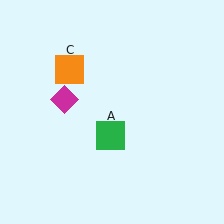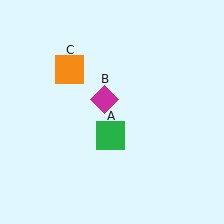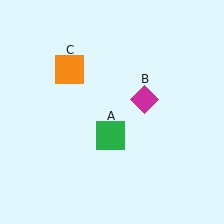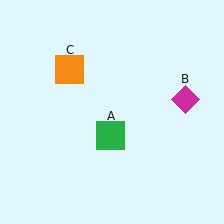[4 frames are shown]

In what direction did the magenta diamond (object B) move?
The magenta diamond (object B) moved right.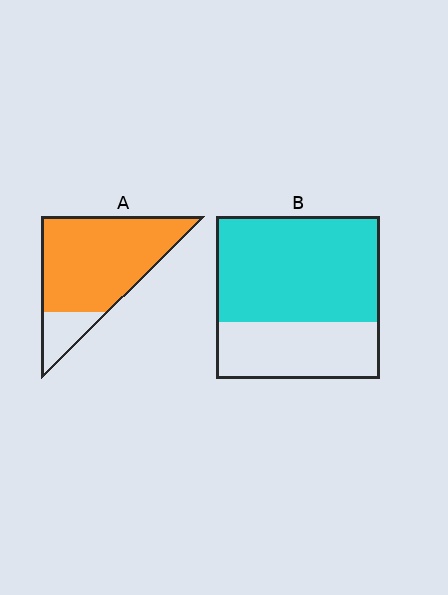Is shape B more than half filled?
Yes.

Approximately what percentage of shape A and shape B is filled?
A is approximately 85% and B is approximately 65%.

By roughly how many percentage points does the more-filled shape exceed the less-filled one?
By roughly 20 percentage points (A over B).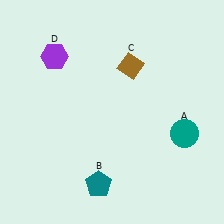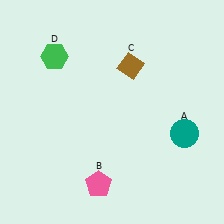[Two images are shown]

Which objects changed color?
B changed from teal to pink. D changed from purple to green.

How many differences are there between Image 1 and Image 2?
There are 2 differences between the two images.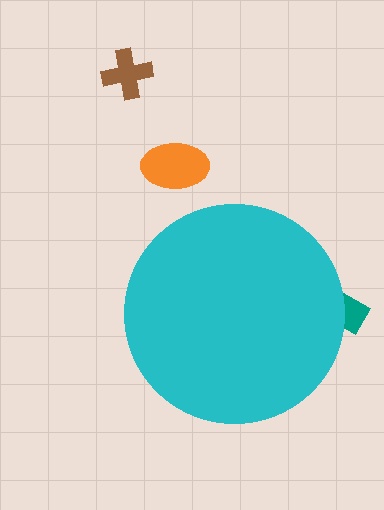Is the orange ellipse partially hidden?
No, the orange ellipse is fully visible.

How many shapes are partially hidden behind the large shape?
1 shape is partially hidden.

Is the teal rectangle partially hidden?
Yes, the teal rectangle is partially hidden behind the cyan circle.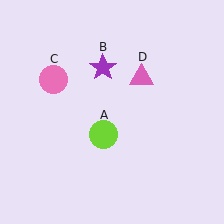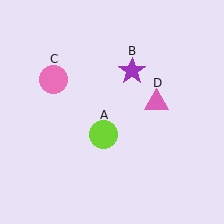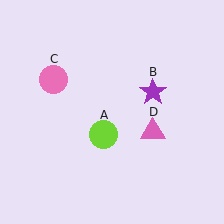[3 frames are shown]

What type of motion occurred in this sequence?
The purple star (object B), pink triangle (object D) rotated clockwise around the center of the scene.